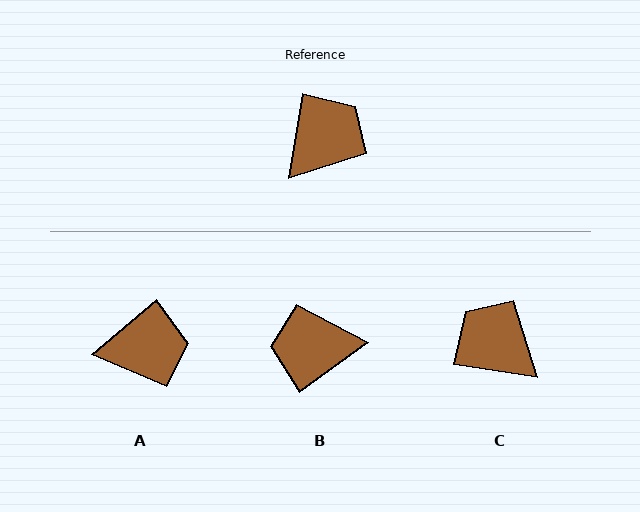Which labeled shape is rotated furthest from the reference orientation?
B, about 135 degrees away.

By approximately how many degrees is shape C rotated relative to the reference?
Approximately 90 degrees counter-clockwise.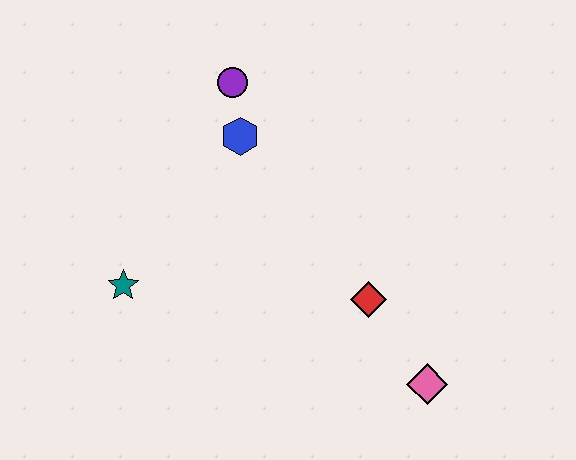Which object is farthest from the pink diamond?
The purple circle is farthest from the pink diamond.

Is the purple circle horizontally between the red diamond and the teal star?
Yes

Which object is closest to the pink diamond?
The red diamond is closest to the pink diamond.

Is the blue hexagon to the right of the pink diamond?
No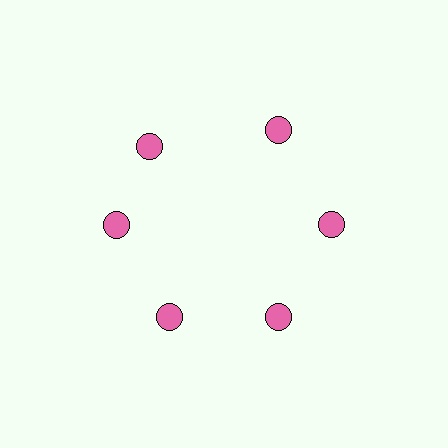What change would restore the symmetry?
The symmetry would be restored by rotating it back into even spacing with its neighbors so that all 6 circles sit at equal angles and equal distance from the center.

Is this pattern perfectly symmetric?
No. The 6 pink circles are arranged in a ring, but one element near the 11 o'clock position is rotated out of alignment along the ring, breaking the 6-fold rotational symmetry.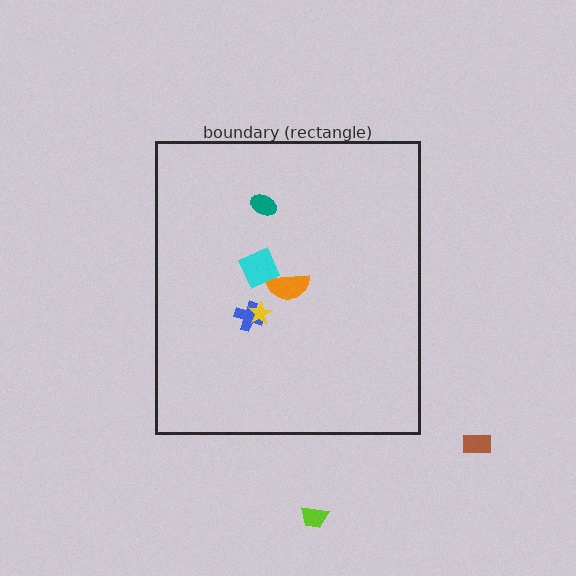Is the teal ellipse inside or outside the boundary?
Inside.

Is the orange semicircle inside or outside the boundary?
Inside.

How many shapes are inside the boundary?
5 inside, 2 outside.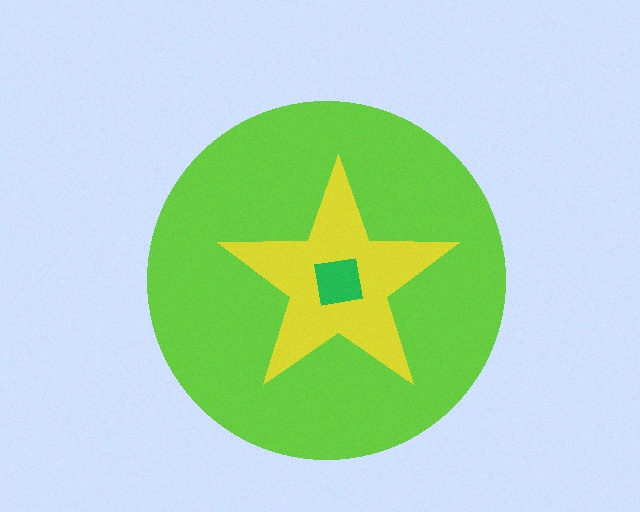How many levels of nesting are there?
3.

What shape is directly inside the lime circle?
The yellow star.